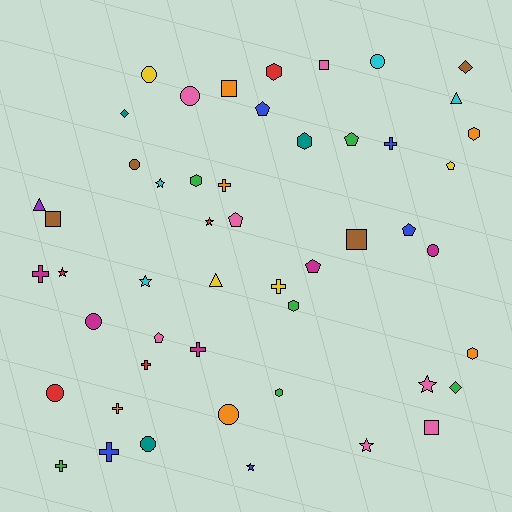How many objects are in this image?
There are 50 objects.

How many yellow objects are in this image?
There are 4 yellow objects.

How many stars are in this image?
There are 7 stars.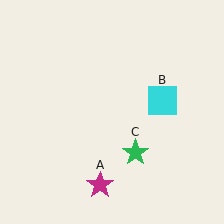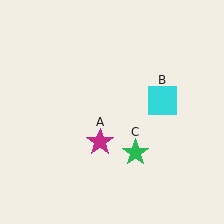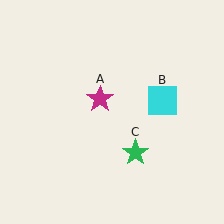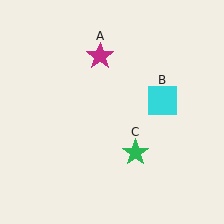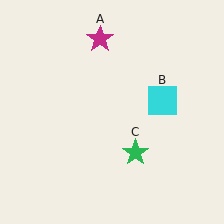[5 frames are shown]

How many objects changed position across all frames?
1 object changed position: magenta star (object A).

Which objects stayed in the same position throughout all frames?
Cyan square (object B) and green star (object C) remained stationary.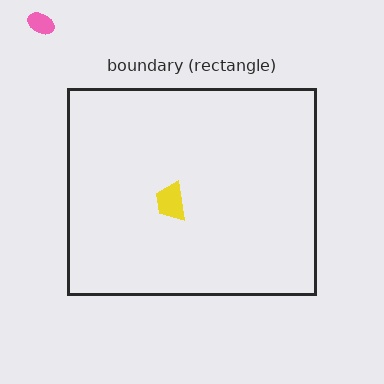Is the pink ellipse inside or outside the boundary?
Outside.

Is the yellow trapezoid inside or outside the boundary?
Inside.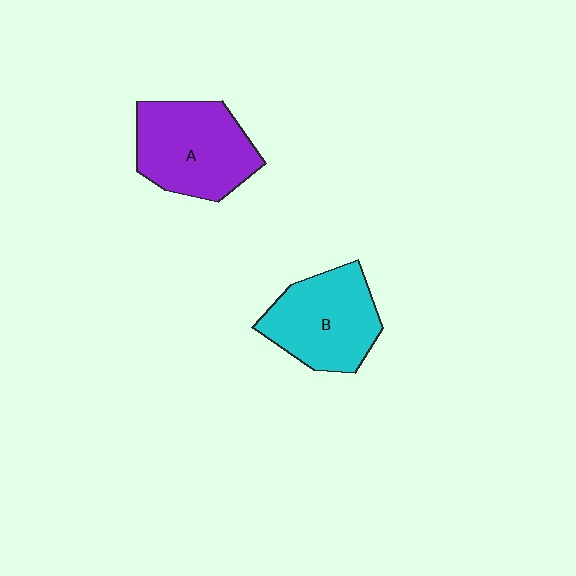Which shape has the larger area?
Shape A (purple).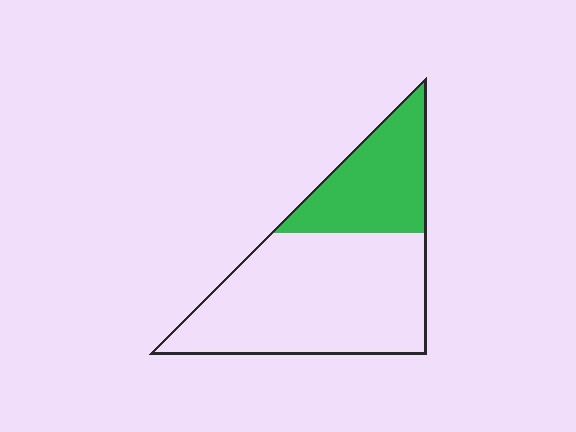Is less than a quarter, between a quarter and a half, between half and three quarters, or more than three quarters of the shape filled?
Between a quarter and a half.